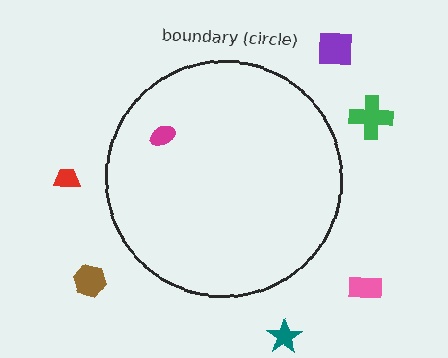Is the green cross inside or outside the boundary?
Outside.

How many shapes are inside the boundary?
1 inside, 6 outside.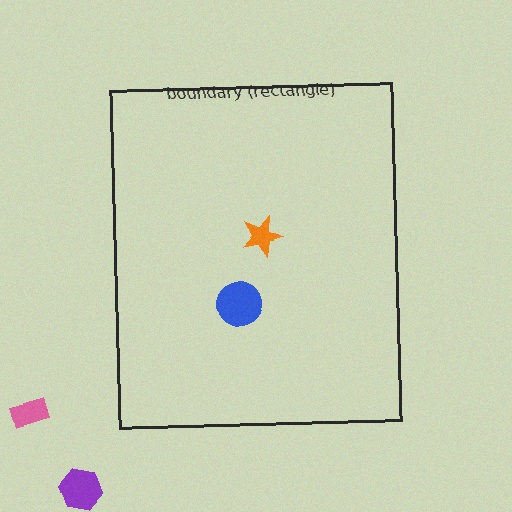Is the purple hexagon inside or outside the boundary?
Outside.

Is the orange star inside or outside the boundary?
Inside.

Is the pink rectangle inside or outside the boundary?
Outside.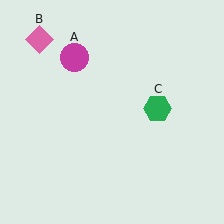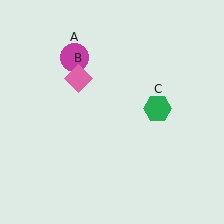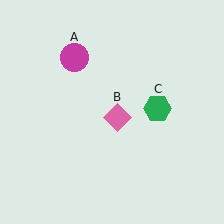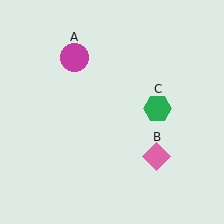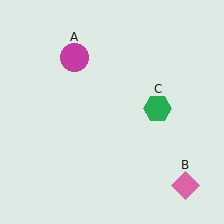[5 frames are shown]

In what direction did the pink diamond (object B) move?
The pink diamond (object B) moved down and to the right.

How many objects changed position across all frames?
1 object changed position: pink diamond (object B).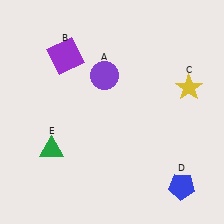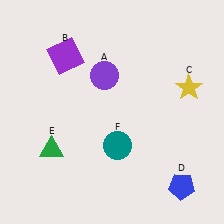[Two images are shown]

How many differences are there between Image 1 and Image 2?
There is 1 difference between the two images.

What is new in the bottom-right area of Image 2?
A teal circle (F) was added in the bottom-right area of Image 2.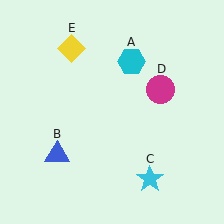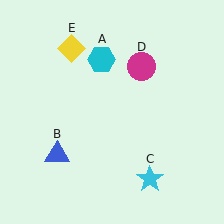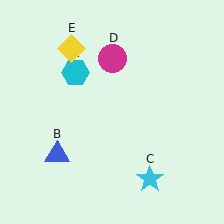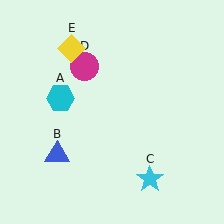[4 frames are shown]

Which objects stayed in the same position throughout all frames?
Blue triangle (object B) and cyan star (object C) and yellow diamond (object E) remained stationary.